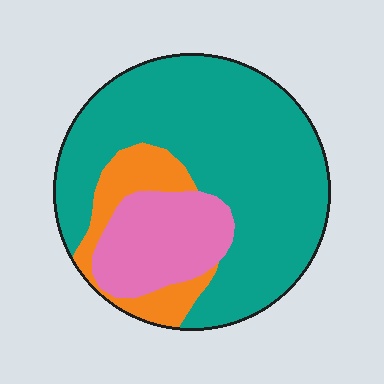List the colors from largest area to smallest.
From largest to smallest: teal, pink, orange.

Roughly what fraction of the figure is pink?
Pink takes up about one fifth (1/5) of the figure.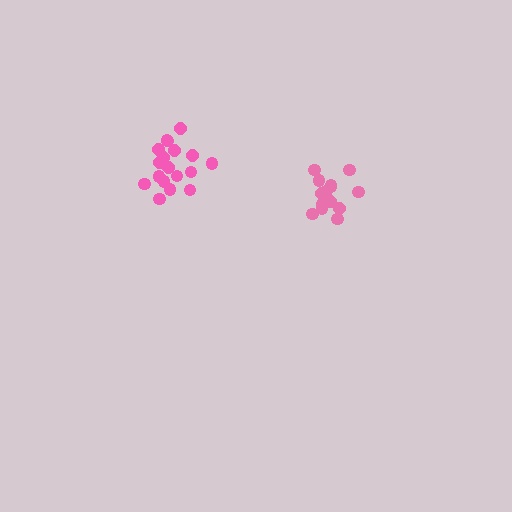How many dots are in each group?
Group 1: 18 dots, Group 2: 14 dots (32 total).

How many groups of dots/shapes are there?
There are 2 groups.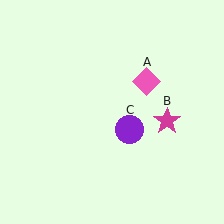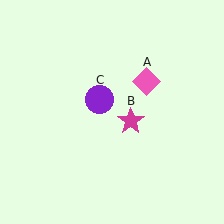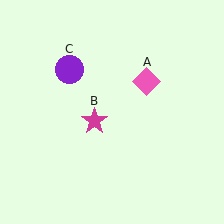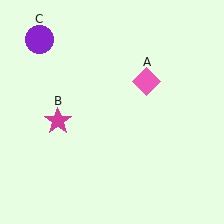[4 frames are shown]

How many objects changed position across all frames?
2 objects changed position: magenta star (object B), purple circle (object C).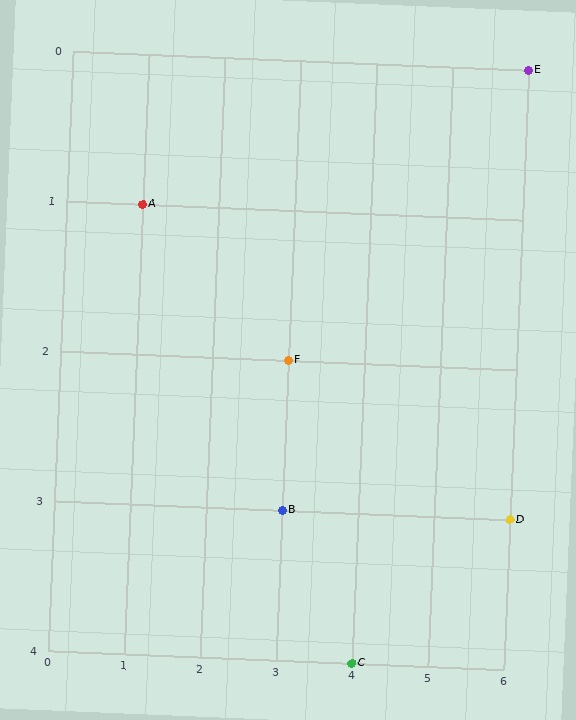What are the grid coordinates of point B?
Point B is at grid coordinates (3, 3).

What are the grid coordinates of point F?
Point F is at grid coordinates (3, 2).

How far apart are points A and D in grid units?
Points A and D are 5 columns and 2 rows apart (about 5.4 grid units diagonally).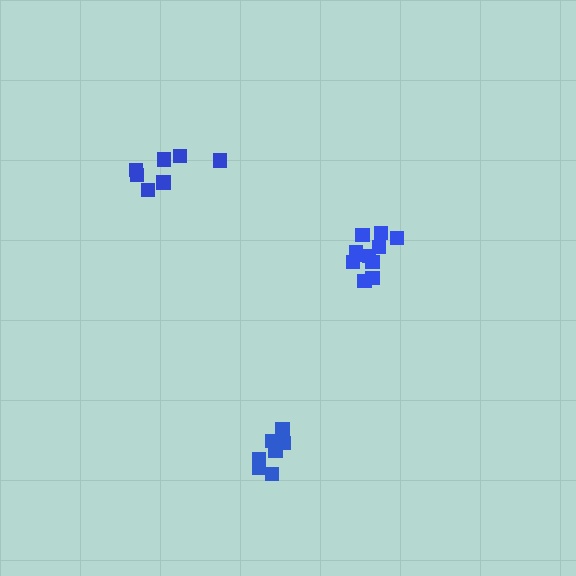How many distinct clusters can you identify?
There are 3 distinct clusters.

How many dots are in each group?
Group 1: 7 dots, Group 2: 7 dots, Group 3: 11 dots (25 total).